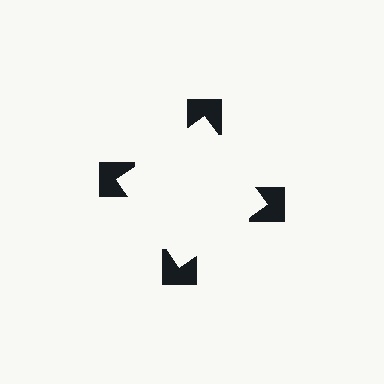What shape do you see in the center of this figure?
An illusory square — its edges are inferred from the aligned wedge cuts in the notched squares, not physically drawn.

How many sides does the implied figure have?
4 sides.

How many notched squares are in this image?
There are 4 — one at each vertex of the illusory square.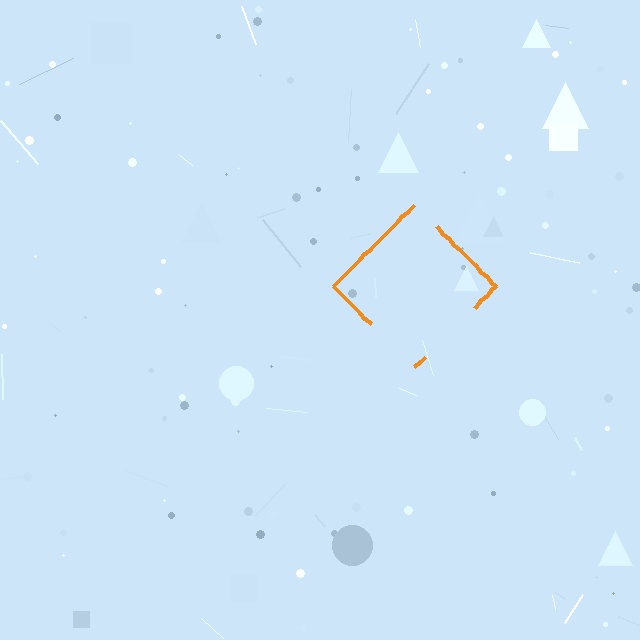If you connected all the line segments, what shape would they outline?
They would outline a diamond.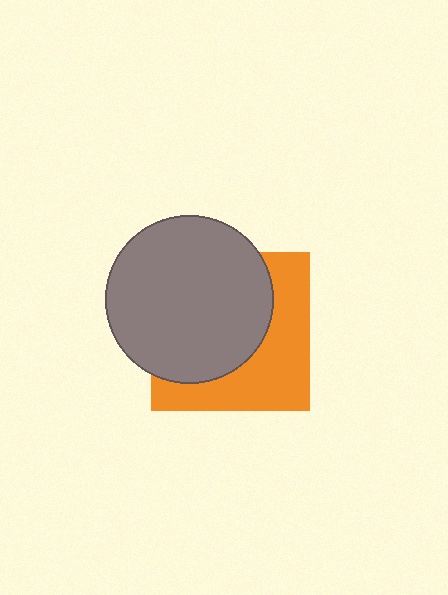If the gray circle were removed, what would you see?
You would see the complete orange square.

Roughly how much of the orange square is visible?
A small part of it is visible (roughly 43%).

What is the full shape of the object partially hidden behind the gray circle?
The partially hidden object is an orange square.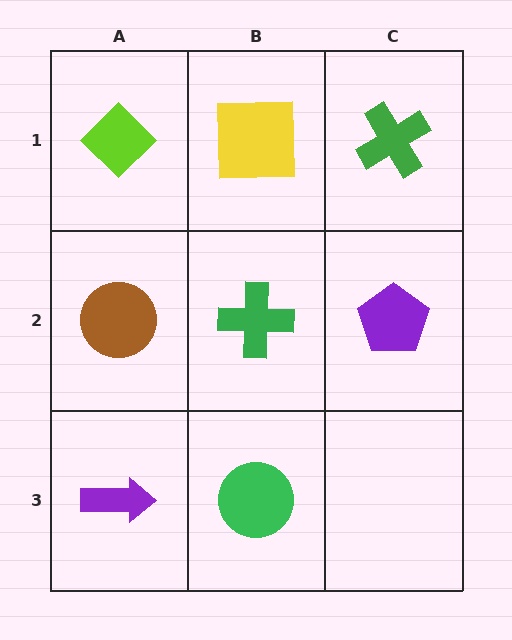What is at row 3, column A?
A purple arrow.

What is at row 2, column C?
A purple pentagon.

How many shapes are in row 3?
2 shapes.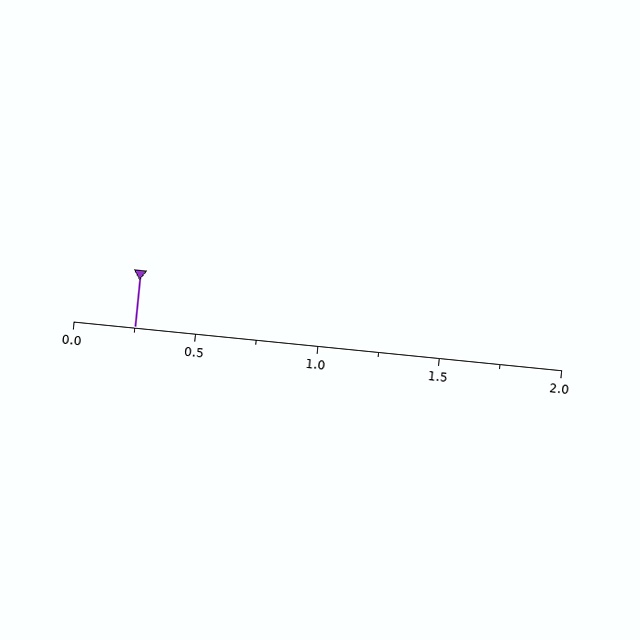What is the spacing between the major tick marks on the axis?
The major ticks are spaced 0.5 apart.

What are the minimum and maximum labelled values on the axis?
The axis runs from 0.0 to 2.0.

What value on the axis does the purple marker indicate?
The marker indicates approximately 0.25.